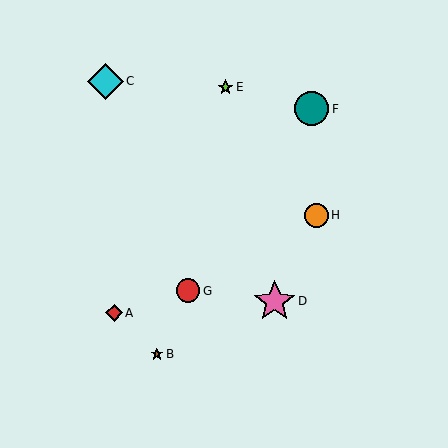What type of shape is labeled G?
Shape G is a red circle.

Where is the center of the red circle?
The center of the red circle is at (188, 291).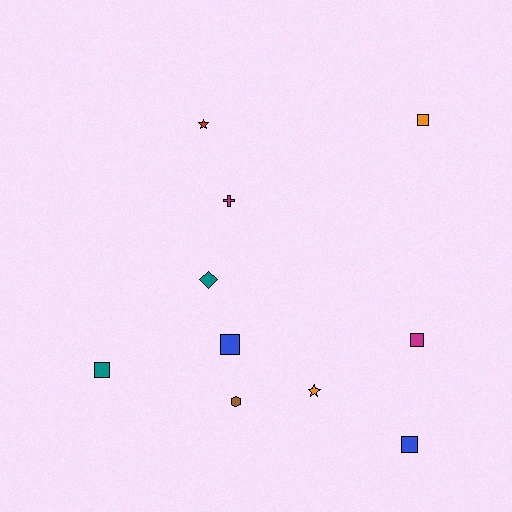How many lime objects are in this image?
There are no lime objects.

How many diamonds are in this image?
There is 1 diamond.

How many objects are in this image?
There are 10 objects.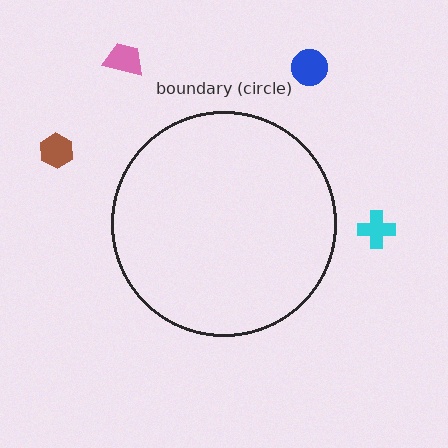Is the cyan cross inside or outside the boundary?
Outside.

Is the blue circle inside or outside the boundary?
Outside.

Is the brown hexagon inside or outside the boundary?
Outside.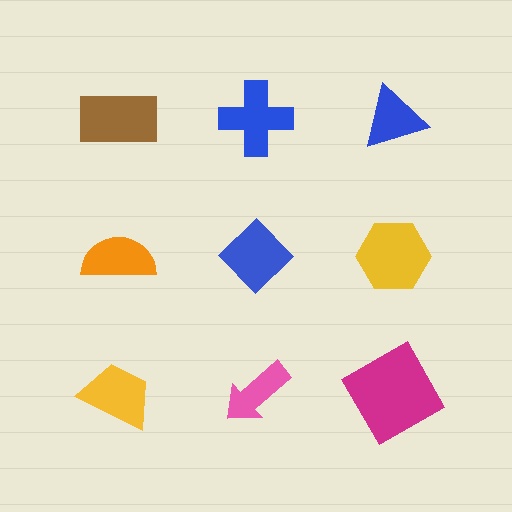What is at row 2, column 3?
A yellow hexagon.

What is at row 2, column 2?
A blue diamond.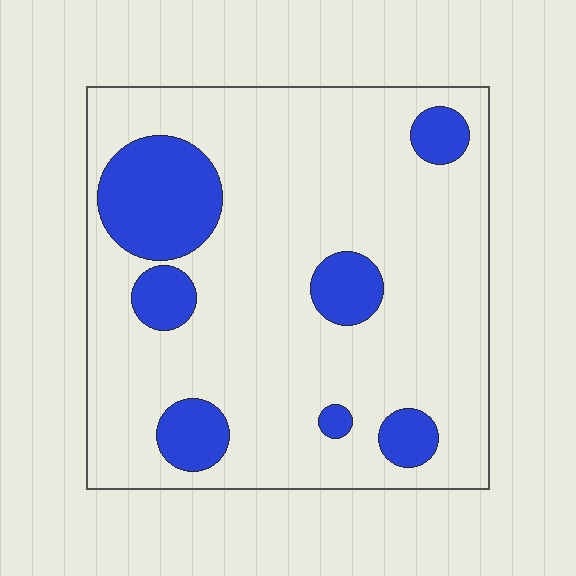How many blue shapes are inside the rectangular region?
7.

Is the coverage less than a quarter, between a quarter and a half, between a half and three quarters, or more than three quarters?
Less than a quarter.